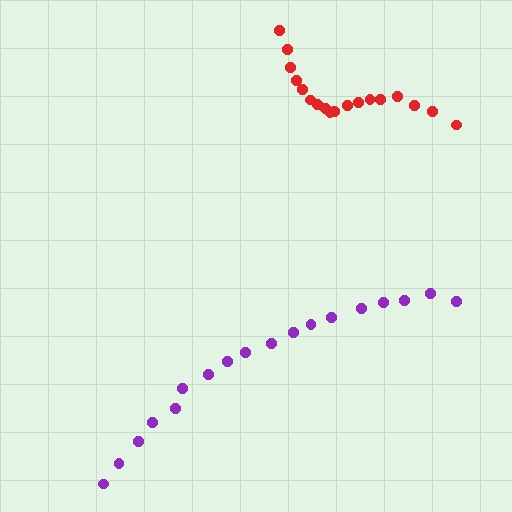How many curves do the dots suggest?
There are 2 distinct paths.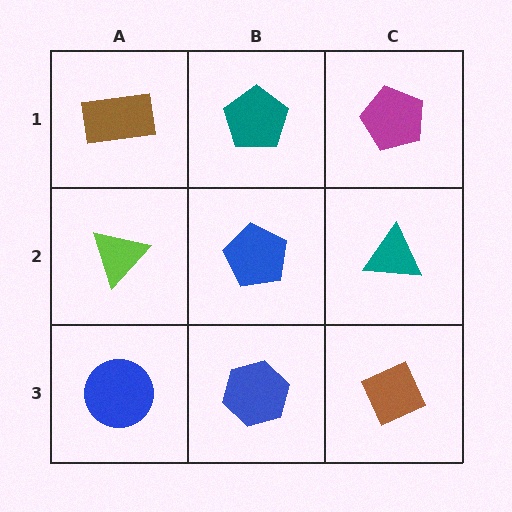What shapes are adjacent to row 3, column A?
A lime triangle (row 2, column A), a blue hexagon (row 3, column B).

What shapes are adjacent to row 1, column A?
A lime triangle (row 2, column A), a teal pentagon (row 1, column B).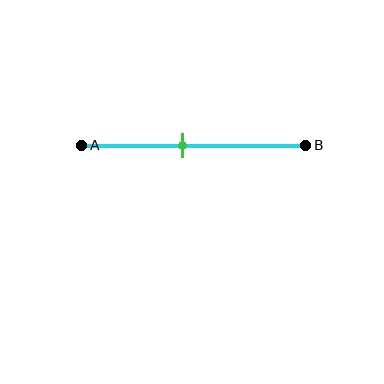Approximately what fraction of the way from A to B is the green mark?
The green mark is approximately 45% of the way from A to B.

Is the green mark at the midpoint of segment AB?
No, the mark is at about 45% from A, not at the 50% midpoint.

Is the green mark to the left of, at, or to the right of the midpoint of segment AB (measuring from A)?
The green mark is to the left of the midpoint of segment AB.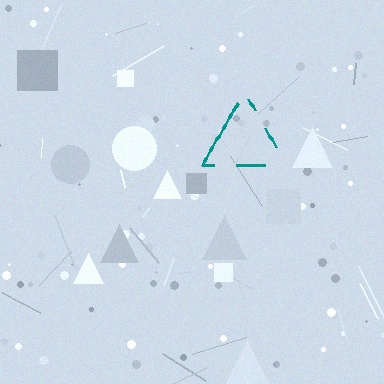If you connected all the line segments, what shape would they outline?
They would outline a triangle.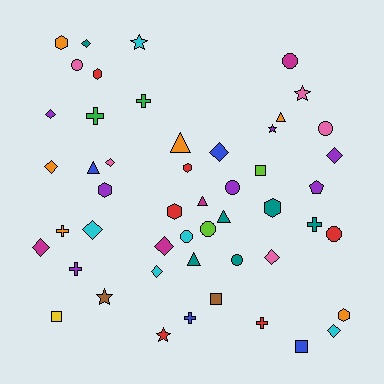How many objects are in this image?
There are 50 objects.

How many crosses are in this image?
There are 7 crosses.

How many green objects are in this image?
There are 2 green objects.